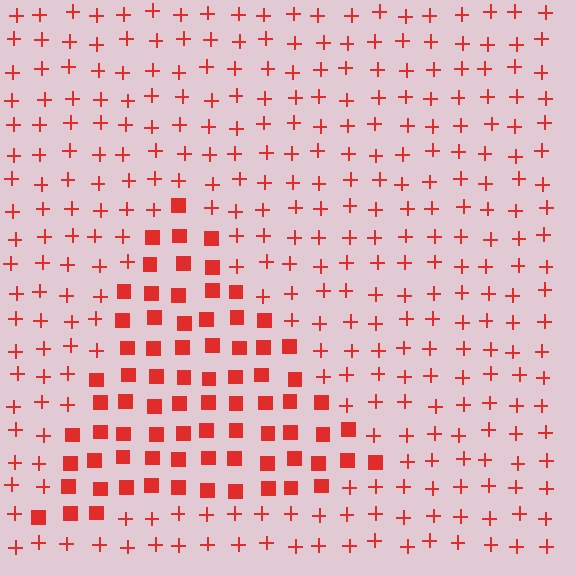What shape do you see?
I see a triangle.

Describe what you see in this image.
The image is filled with small red elements arranged in a uniform grid. A triangle-shaped region contains squares, while the surrounding area contains plus signs. The boundary is defined purely by the change in element shape.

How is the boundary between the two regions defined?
The boundary is defined by a change in element shape: squares inside vs. plus signs outside. All elements share the same color and spacing.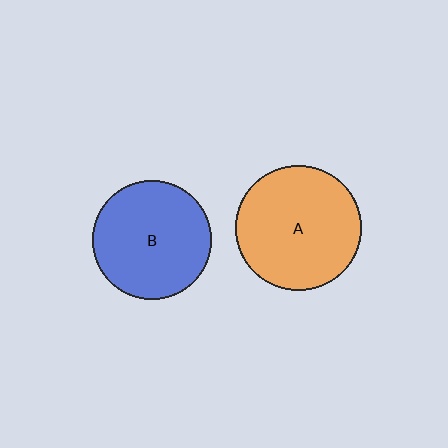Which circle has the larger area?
Circle A (orange).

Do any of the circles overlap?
No, none of the circles overlap.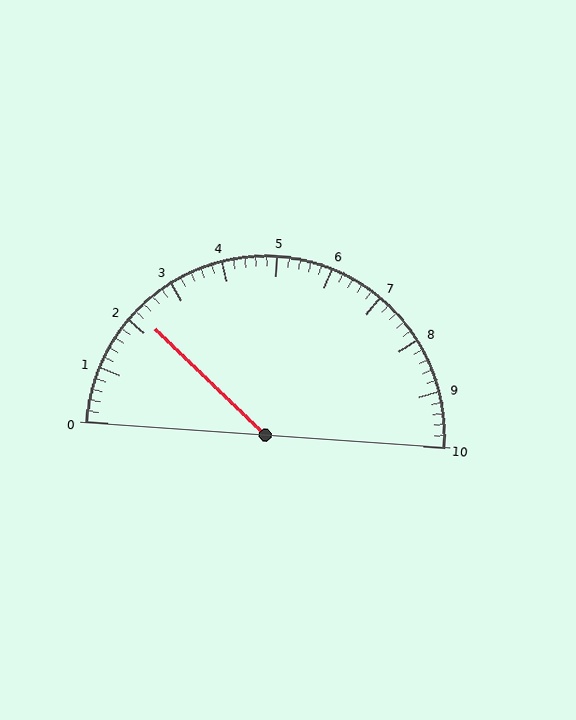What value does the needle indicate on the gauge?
The needle indicates approximately 2.2.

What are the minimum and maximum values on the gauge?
The gauge ranges from 0 to 10.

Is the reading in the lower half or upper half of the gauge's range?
The reading is in the lower half of the range (0 to 10).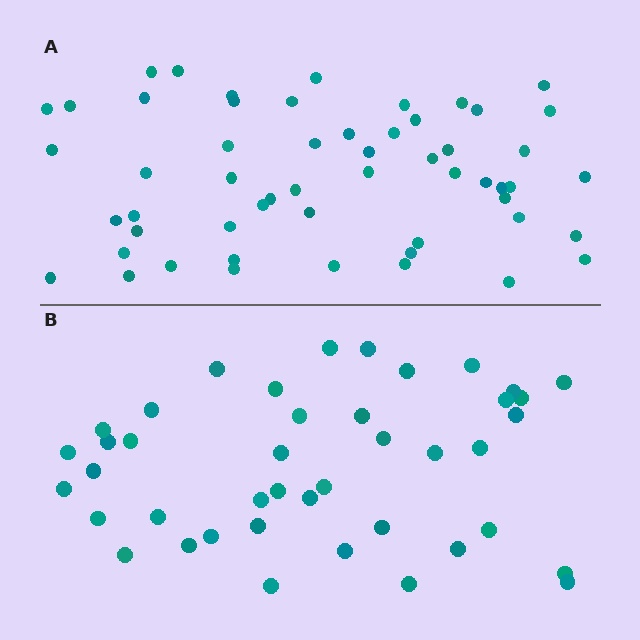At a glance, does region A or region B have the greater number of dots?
Region A (the top region) has more dots.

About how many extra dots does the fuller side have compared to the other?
Region A has approximately 15 more dots than region B.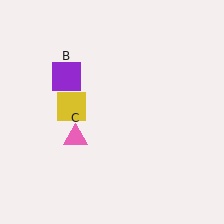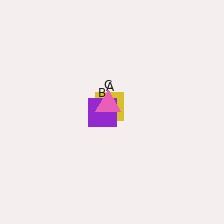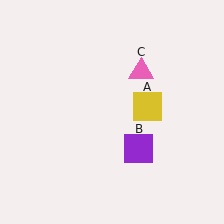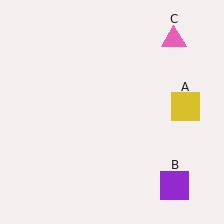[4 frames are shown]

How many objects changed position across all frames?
3 objects changed position: yellow square (object A), purple square (object B), pink triangle (object C).